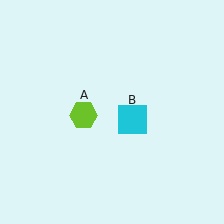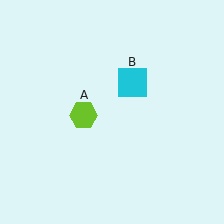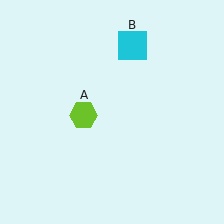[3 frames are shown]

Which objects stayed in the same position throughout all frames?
Lime hexagon (object A) remained stationary.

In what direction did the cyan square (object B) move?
The cyan square (object B) moved up.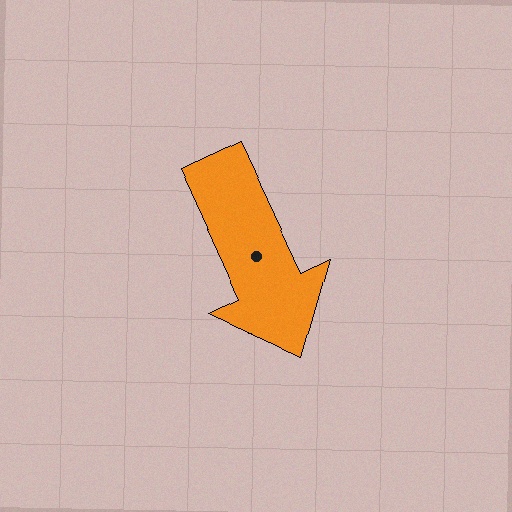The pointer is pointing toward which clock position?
Roughly 5 o'clock.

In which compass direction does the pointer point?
Southeast.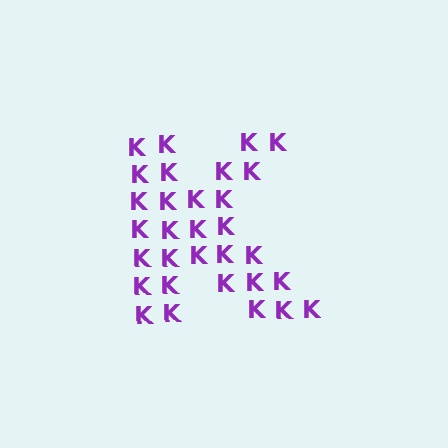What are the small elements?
The small elements are letter K's.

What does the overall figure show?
The overall figure shows the letter K.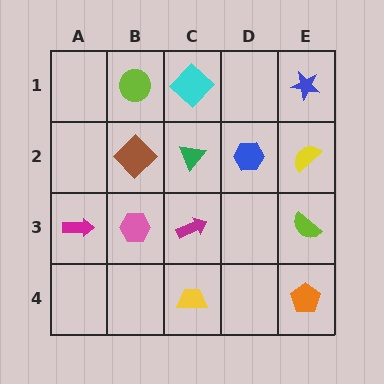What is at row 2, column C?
A green triangle.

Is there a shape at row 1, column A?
No, that cell is empty.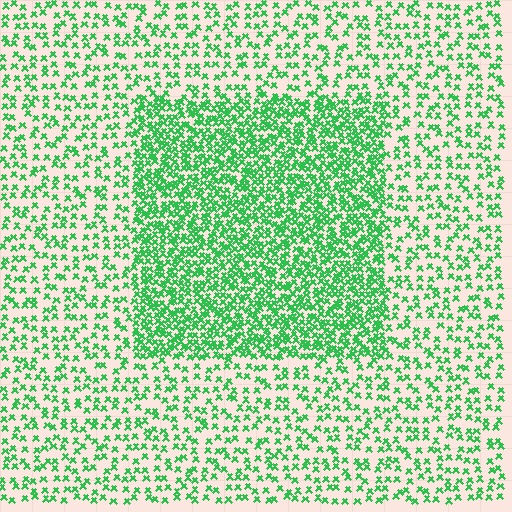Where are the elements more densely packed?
The elements are more densely packed inside the rectangle boundary.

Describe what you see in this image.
The image contains small green elements arranged at two different densities. A rectangle-shaped region is visible where the elements are more densely packed than the surrounding area.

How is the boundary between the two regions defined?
The boundary is defined by a change in element density (approximately 2.3x ratio). All elements are the same color, size, and shape.